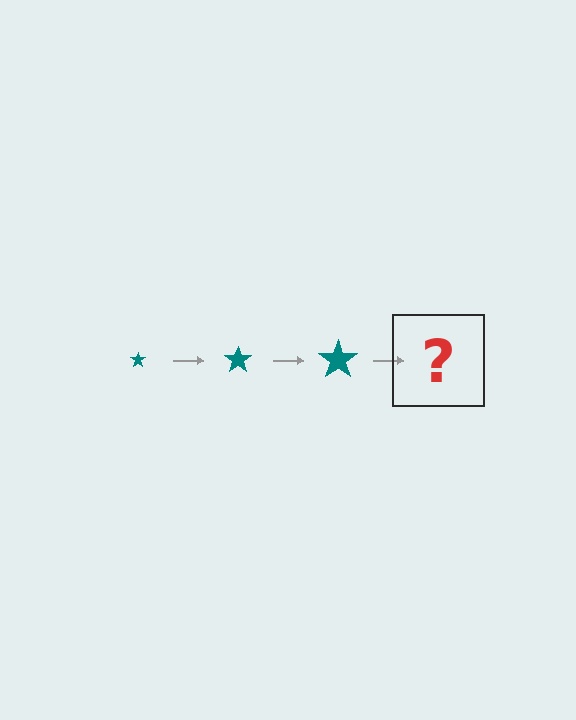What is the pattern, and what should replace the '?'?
The pattern is that the star gets progressively larger each step. The '?' should be a teal star, larger than the previous one.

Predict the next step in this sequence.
The next step is a teal star, larger than the previous one.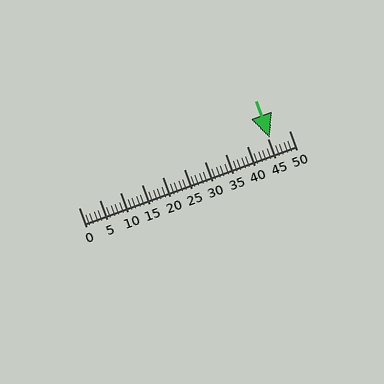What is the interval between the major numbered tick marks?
The major tick marks are spaced 5 units apart.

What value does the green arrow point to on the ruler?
The green arrow points to approximately 45.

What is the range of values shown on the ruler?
The ruler shows values from 0 to 50.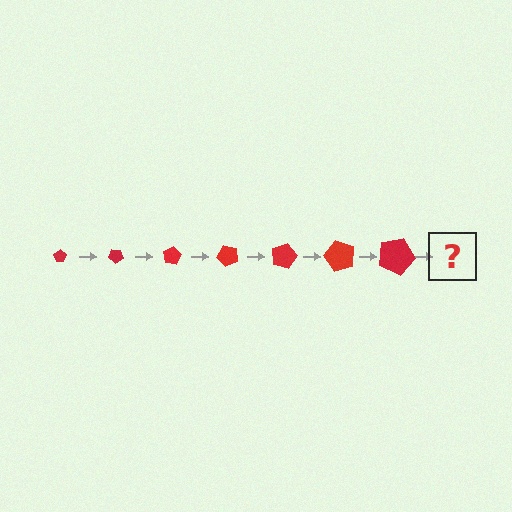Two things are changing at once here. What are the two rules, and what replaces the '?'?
The two rules are that the pentagon grows larger each step and it rotates 40 degrees each step. The '?' should be a pentagon, larger than the previous one and rotated 280 degrees from the start.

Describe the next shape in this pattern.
It should be a pentagon, larger than the previous one and rotated 280 degrees from the start.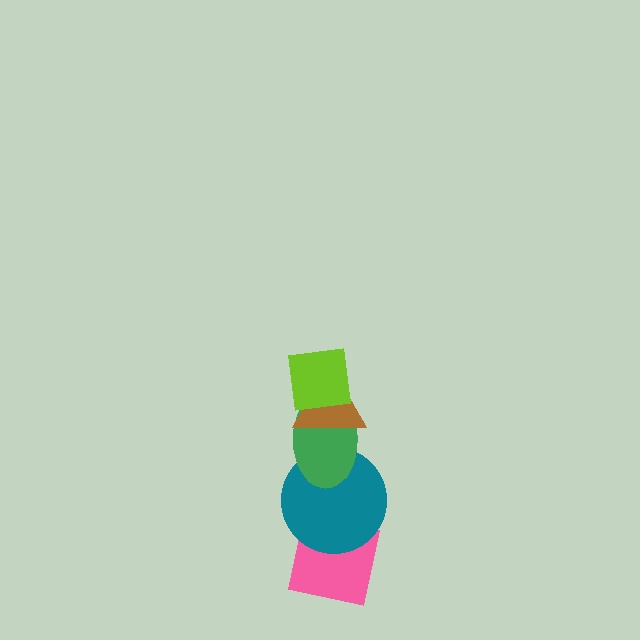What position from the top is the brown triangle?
The brown triangle is 2nd from the top.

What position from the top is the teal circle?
The teal circle is 4th from the top.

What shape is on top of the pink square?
The teal circle is on top of the pink square.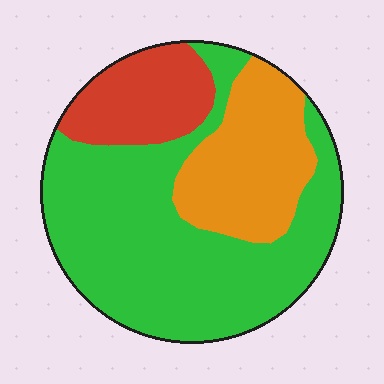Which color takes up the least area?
Red, at roughly 15%.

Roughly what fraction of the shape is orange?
Orange covers around 25% of the shape.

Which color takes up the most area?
Green, at roughly 60%.